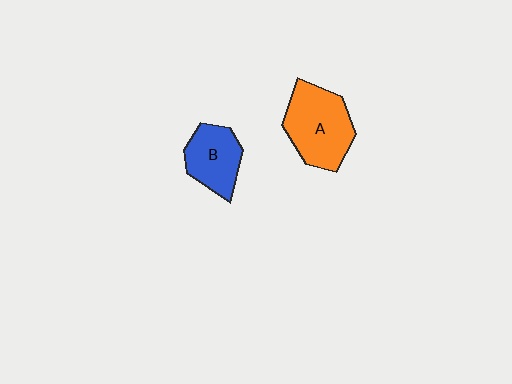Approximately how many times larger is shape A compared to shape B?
Approximately 1.4 times.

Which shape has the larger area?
Shape A (orange).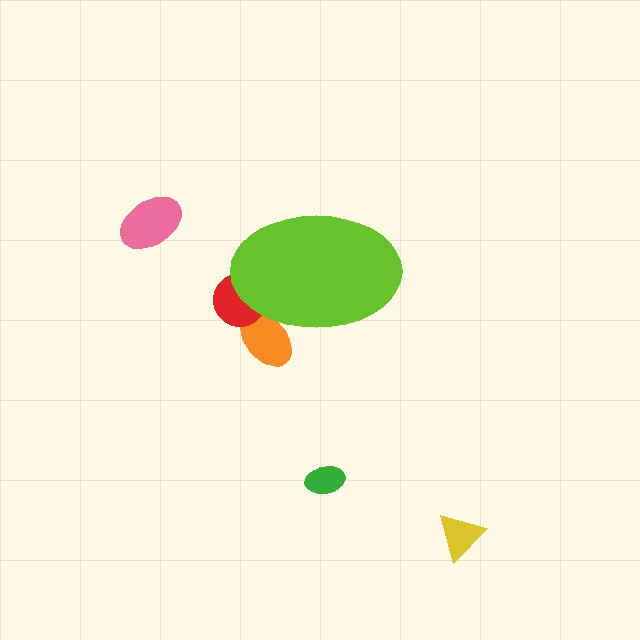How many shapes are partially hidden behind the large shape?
2 shapes are partially hidden.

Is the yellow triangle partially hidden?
No, the yellow triangle is fully visible.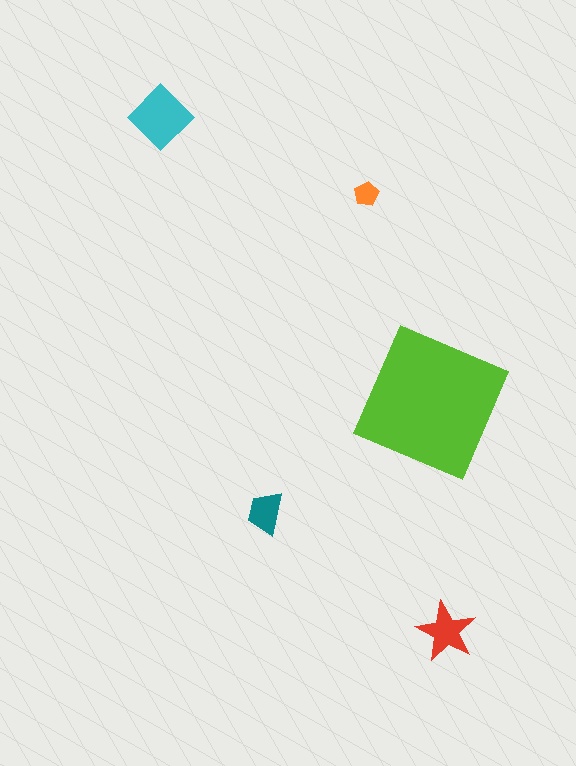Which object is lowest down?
The red star is bottommost.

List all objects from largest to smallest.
The lime square, the cyan diamond, the red star, the teal trapezoid, the orange pentagon.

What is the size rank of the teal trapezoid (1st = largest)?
4th.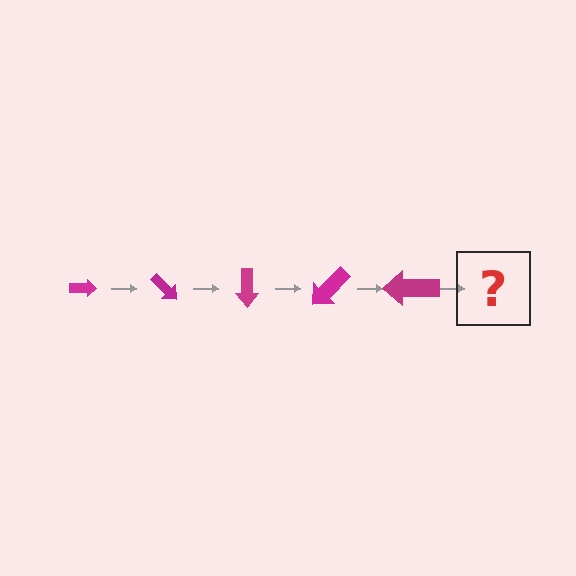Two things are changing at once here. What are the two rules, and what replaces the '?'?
The two rules are that the arrow grows larger each step and it rotates 45 degrees each step. The '?' should be an arrow, larger than the previous one and rotated 225 degrees from the start.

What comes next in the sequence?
The next element should be an arrow, larger than the previous one and rotated 225 degrees from the start.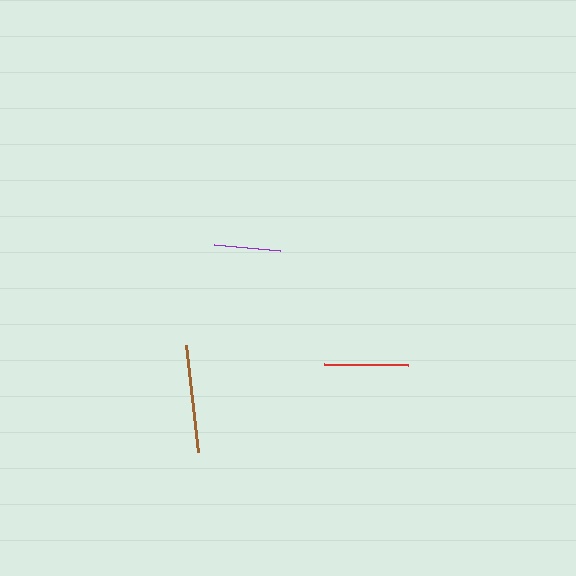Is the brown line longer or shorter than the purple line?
The brown line is longer than the purple line.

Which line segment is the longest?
The brown line is the longest at approximately 108 pixels.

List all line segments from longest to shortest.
From longest to shortest: brown, red, purple.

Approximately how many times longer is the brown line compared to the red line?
The brown line is approximately 1.3 times the length of the red line.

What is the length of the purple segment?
The purple segment is approximately 66 pixels long.